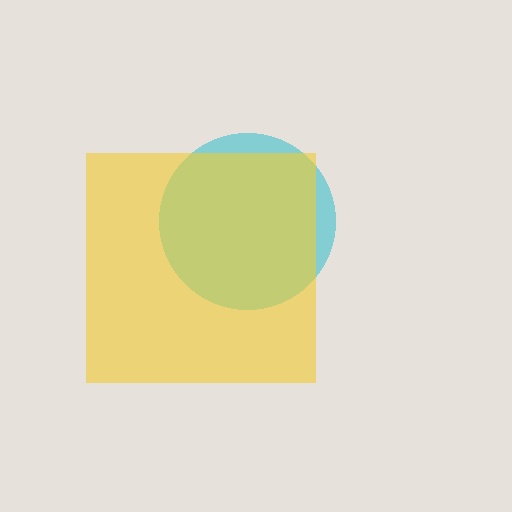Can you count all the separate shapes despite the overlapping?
Yes, there are 2 separate shapes.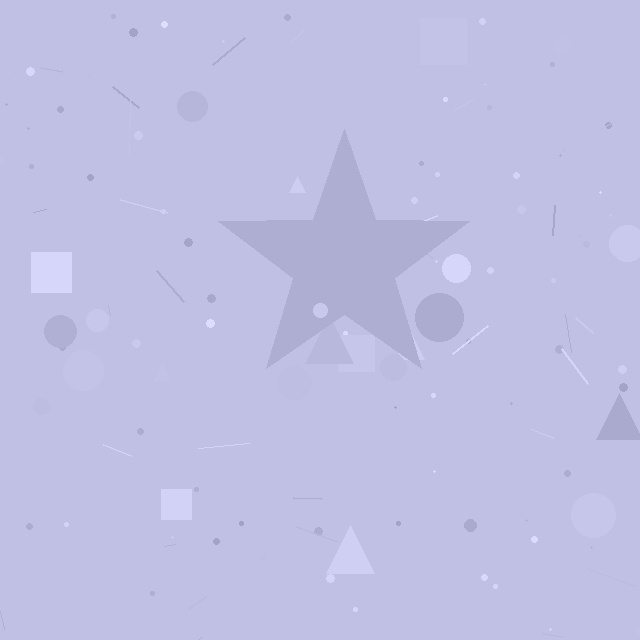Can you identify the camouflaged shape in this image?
The camouflaged shape is a star.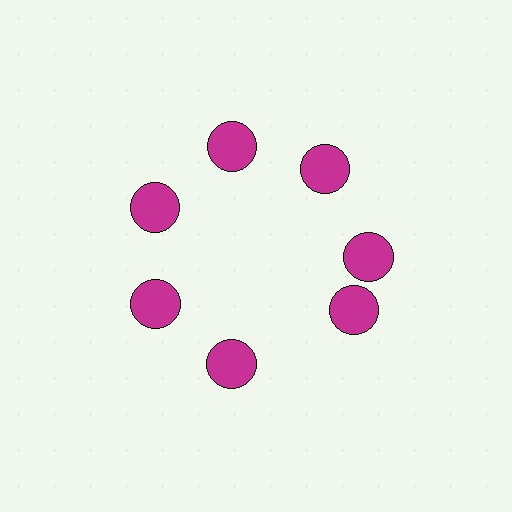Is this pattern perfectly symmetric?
No. The 7 magenta circles are arranged in a ring, but one element near the 5 o'clock position is rotated out of alignment along the ring, breaking the 7-fold rotational symmetry.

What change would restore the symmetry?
The symmetry would be restored by rotating it back into even spacing with its neighbors so that all 7 circles sit at equal angles and equal distance from the center.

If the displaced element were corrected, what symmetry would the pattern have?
It would have 7-fold rotational symmetry — the pattern would map onto itself every 51 degrees.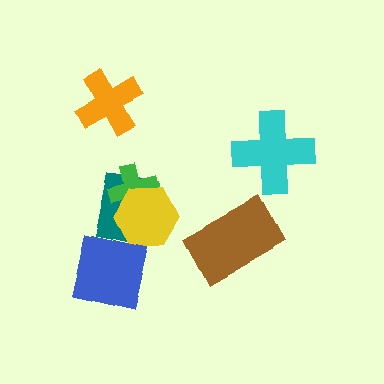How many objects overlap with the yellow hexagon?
2 objects overlap with the yellow hexagon.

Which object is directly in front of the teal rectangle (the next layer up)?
The green cross is directly in front of the teal rectangle.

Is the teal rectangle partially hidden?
Yes, it is partially covered by another shape.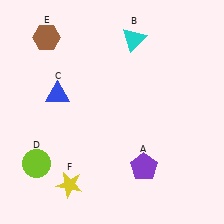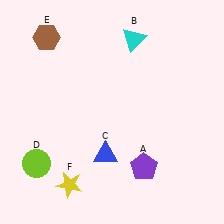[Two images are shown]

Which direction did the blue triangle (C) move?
The blue triangle (C) moved down.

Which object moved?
The blue triangle (C) moved down.